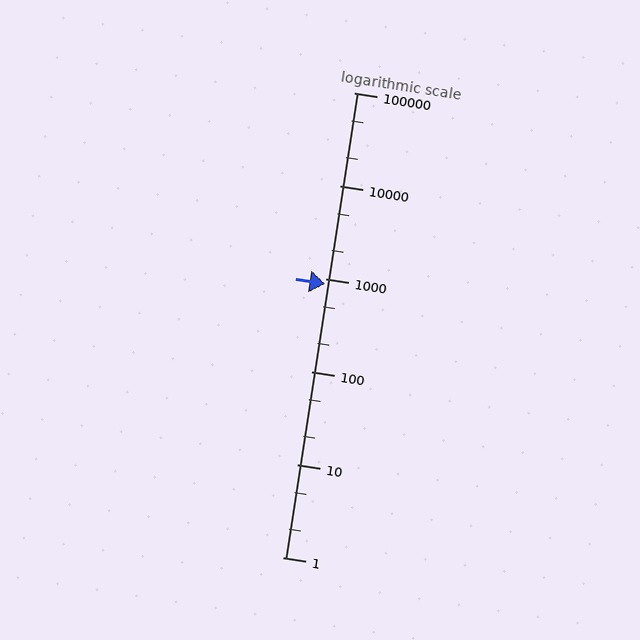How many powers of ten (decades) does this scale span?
The scale spans 5 decades, from 1 to 100000.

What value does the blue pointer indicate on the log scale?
The pointer indicates approximately 870.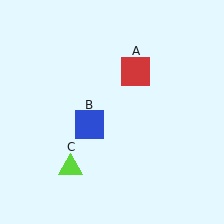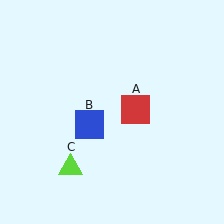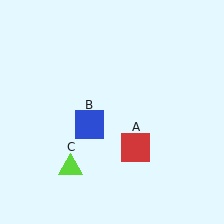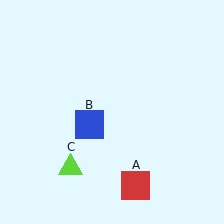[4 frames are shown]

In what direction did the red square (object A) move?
The red square (object A) moved down.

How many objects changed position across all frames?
1 object changed position: red square (object A).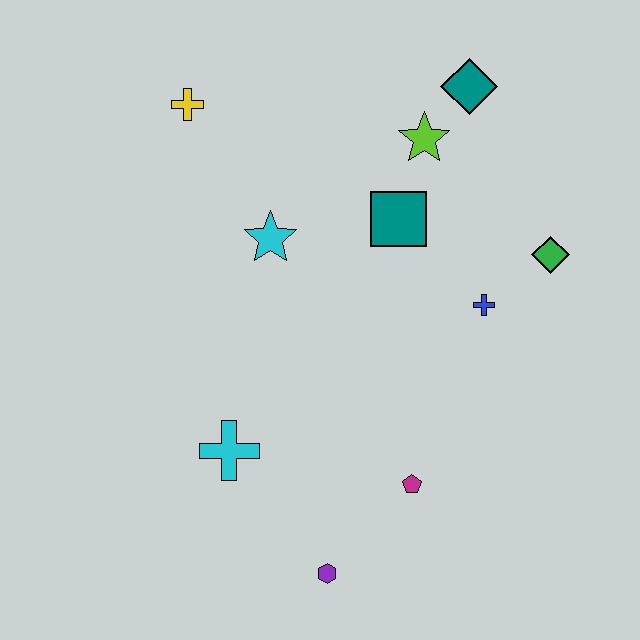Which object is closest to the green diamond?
The blue cross is closest to the green diamond.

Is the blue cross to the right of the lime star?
Yes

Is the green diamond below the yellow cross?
Yes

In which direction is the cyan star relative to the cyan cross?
The cyan star is above the cyan cross.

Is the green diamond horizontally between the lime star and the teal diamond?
No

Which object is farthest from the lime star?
The purple hexagon is farthest from the lime star.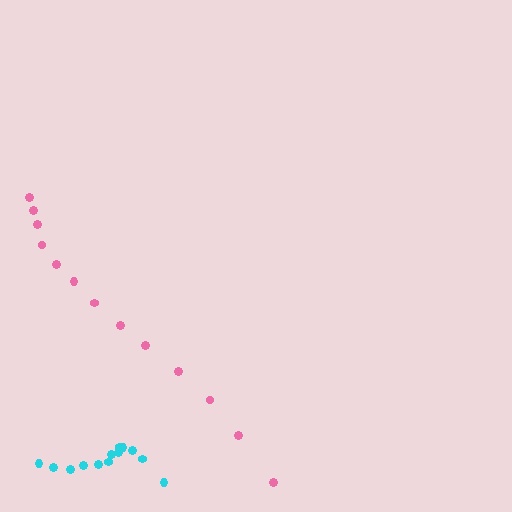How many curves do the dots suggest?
There are 2 distinct paths.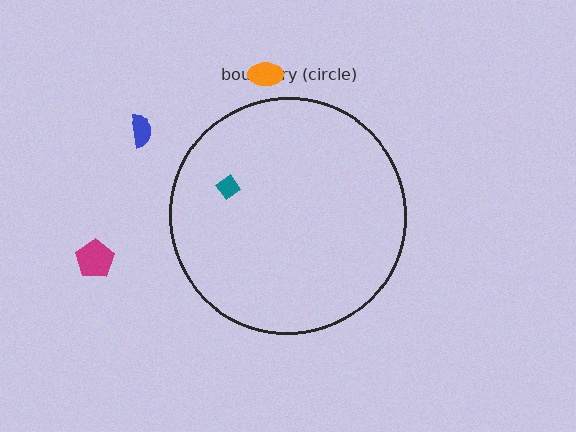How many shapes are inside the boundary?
1 inside, 3 outside.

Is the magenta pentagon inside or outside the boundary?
Outside.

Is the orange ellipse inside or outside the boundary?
Outside.